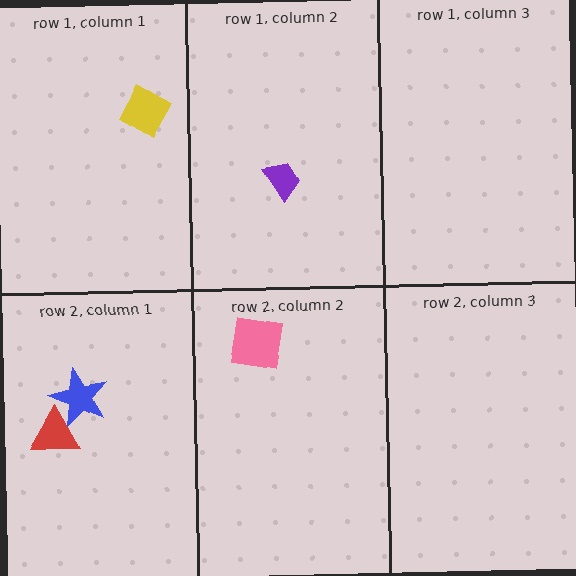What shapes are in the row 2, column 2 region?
The pink square.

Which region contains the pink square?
The row 2, column 2 region.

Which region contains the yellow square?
The row 1, column 1 region.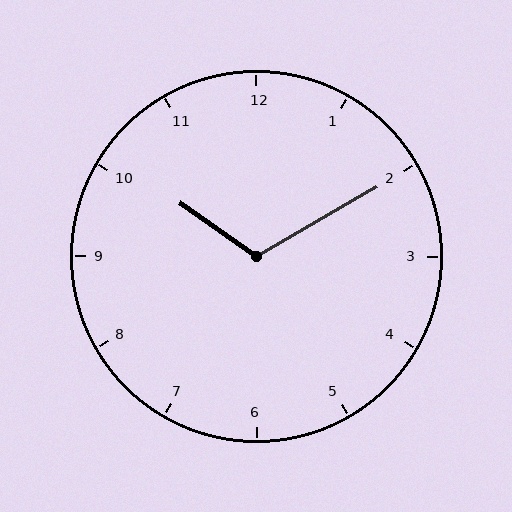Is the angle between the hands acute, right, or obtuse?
It is obtuse.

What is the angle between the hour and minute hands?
Approximately 115 degrees.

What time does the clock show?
10:10.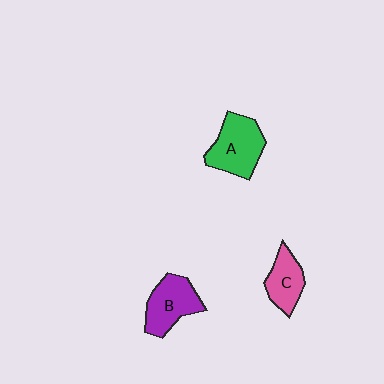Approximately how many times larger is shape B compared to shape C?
Approximately 1.3 times.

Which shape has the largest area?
Shape A (green).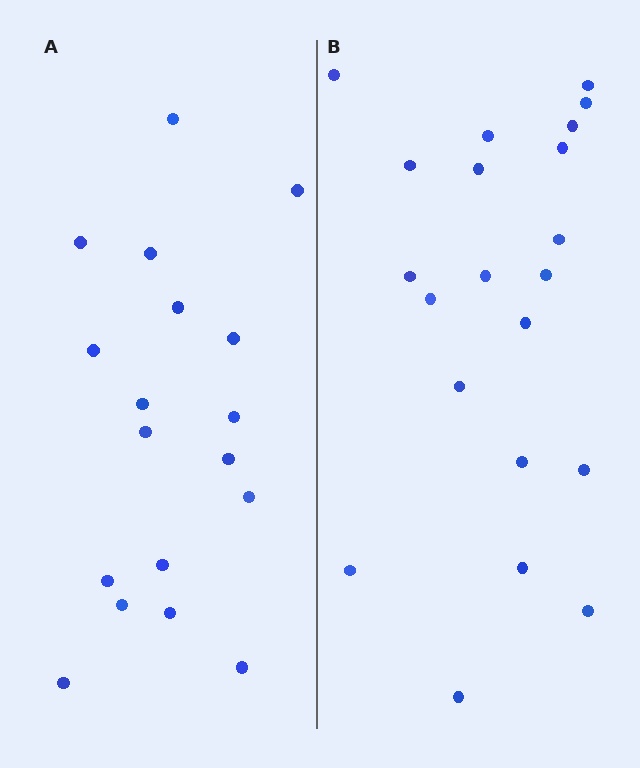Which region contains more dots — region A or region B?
Region B (the right region) has more dots.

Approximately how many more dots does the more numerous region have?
Region B has just a few more — roughly 2 or 3 more dots than region A.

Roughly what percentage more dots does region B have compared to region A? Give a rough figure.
About 15% more.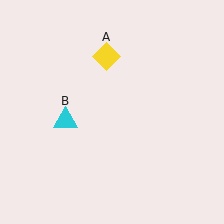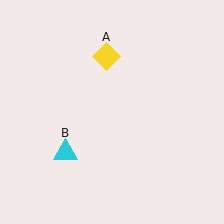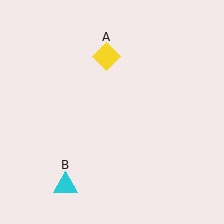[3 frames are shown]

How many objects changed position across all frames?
1 object changed position: cyan triangle (object B).